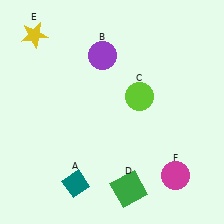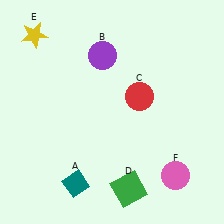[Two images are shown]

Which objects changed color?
C changed from lime to red. F changed from magenta to pink.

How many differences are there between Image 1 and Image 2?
There are 2 differences between the two images.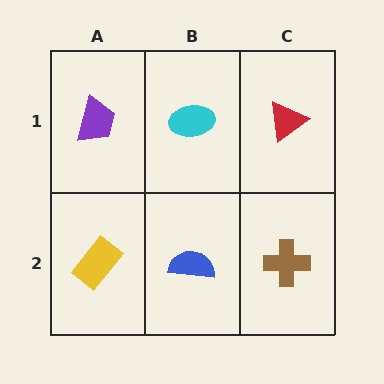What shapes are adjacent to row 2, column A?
A purple trapezoid (row 1, column A), a blue semicircle (row 2, column B).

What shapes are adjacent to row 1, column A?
A yellow rectangle (row 2, column A), a cyan ellipse (row 1, column B).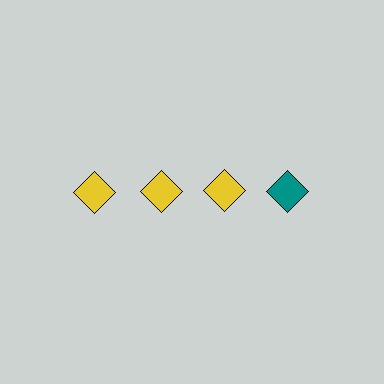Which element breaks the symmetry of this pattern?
The teal diamond in the top row, second from right column breaks the symmetry. All other shapes are yellow diamonds.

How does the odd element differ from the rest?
It has a different color: teal instead of yellow.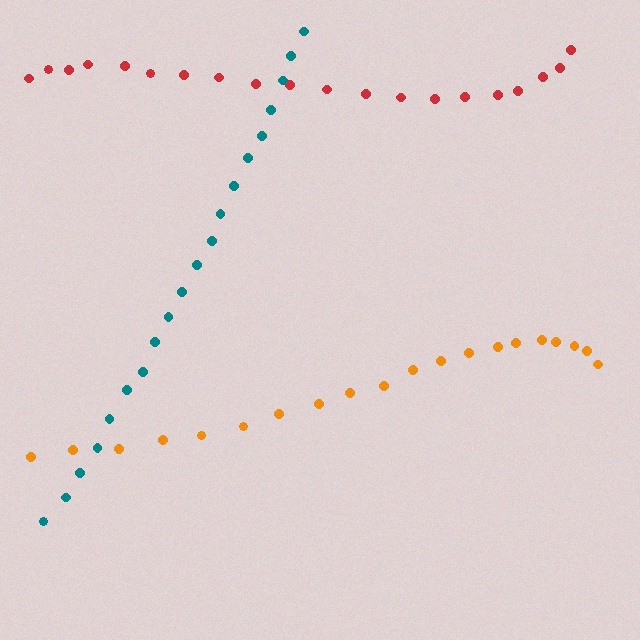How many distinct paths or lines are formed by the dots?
There are 3 distinct paths.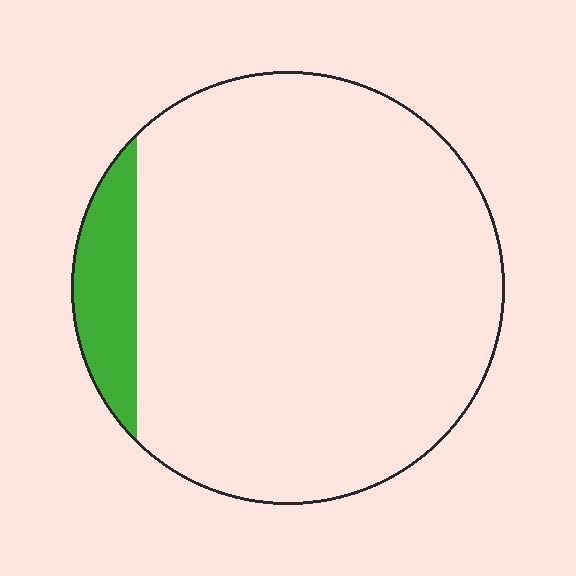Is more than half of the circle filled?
No.